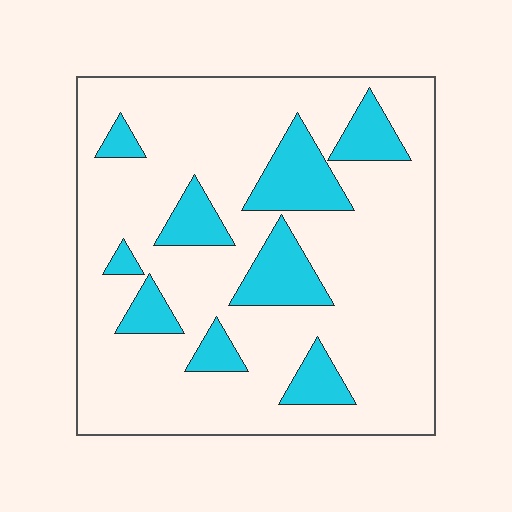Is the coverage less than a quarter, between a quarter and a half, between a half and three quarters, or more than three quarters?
Less than a quarter.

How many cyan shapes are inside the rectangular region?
9.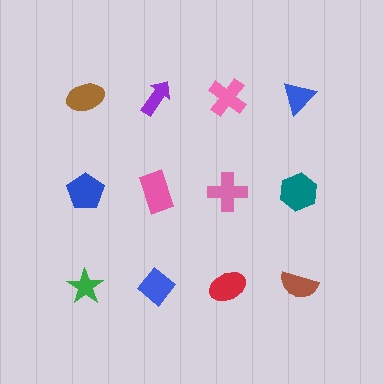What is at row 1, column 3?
A pink cross.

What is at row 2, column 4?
A teal hexagon.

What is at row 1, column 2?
A purple arrow.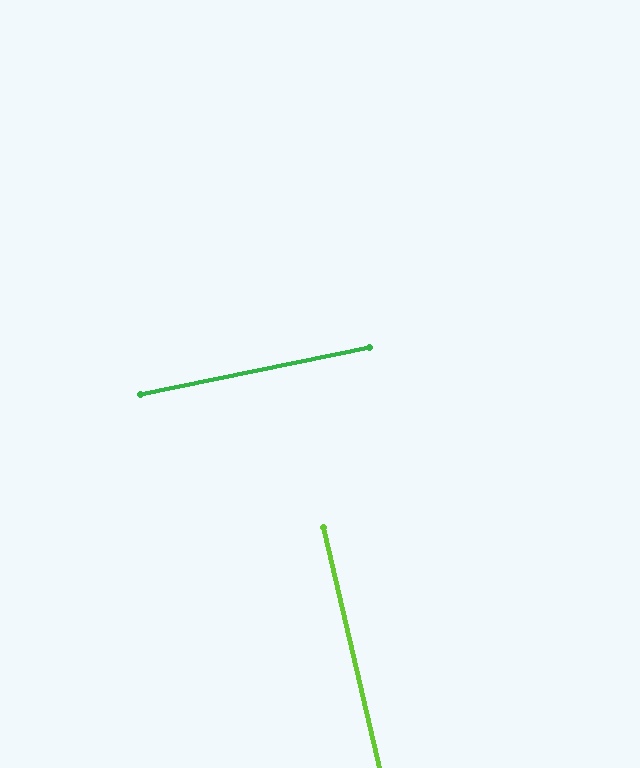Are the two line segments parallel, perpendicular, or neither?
Perpendicular — they meet at approximately 89°.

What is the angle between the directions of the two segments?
Approximately 89 degrees.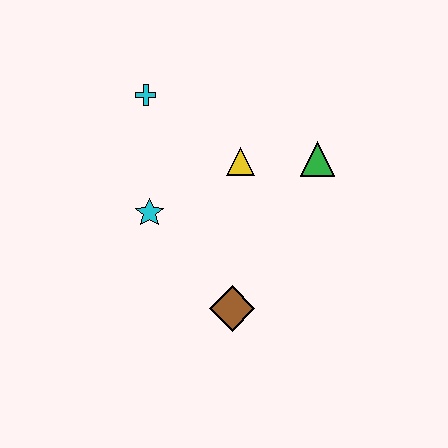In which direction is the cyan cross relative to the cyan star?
The cyan cross is above the cyan star.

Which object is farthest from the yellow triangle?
The brown diamond is farthest from the yellow triangle.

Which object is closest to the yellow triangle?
The green triangle is closest to the yellow triangle.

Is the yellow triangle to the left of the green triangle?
Yes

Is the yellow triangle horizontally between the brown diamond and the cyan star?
No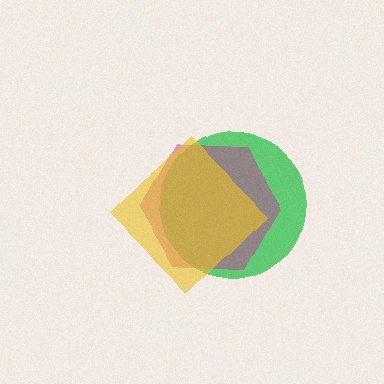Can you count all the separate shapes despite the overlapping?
Yes, there are 3 separate shapes.